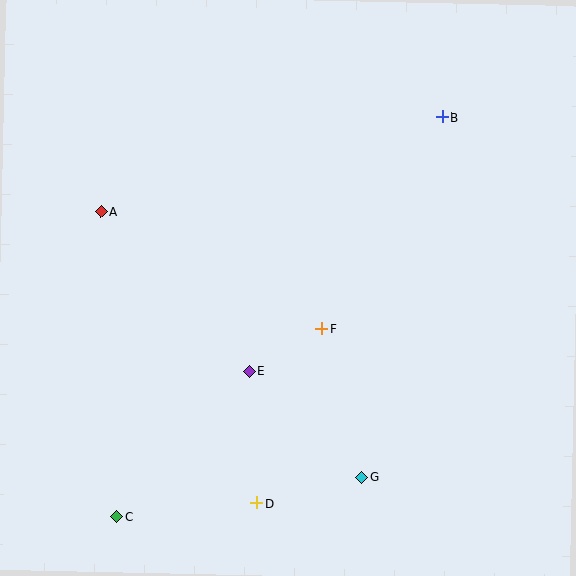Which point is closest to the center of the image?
Point F at (322, 329) is closest to the center.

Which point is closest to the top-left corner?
Point A is closest to the top-left corner.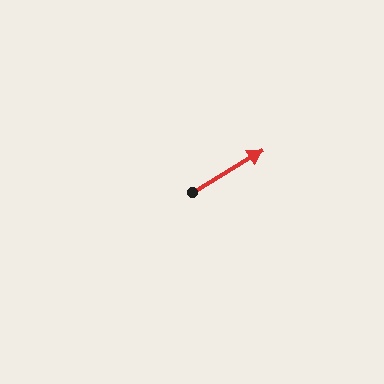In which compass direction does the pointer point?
Northeast.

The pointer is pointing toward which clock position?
Roughly 2 o'clock.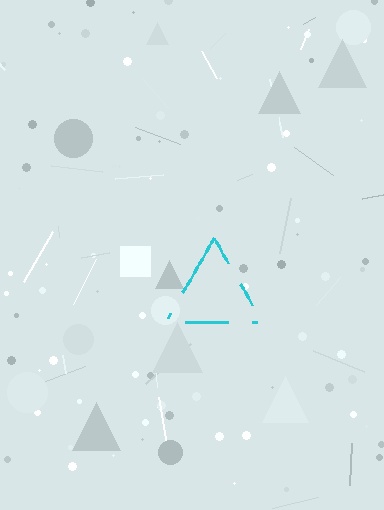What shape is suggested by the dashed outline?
The dashed outline suggests a triangle.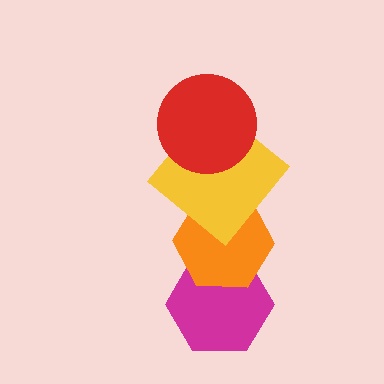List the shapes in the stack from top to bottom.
From top to bottom: the red circle, the yellow diamond, the orange hexagon, the magenta hexagon.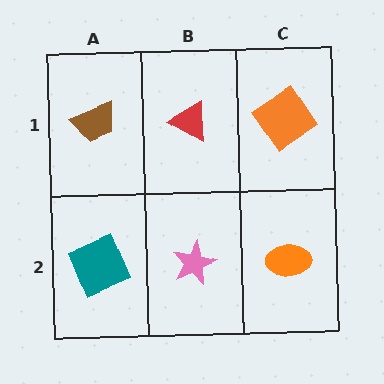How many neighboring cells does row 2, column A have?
2.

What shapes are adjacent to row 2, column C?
An orange diamond (row 1, column C), a pink star (row 2, column B).